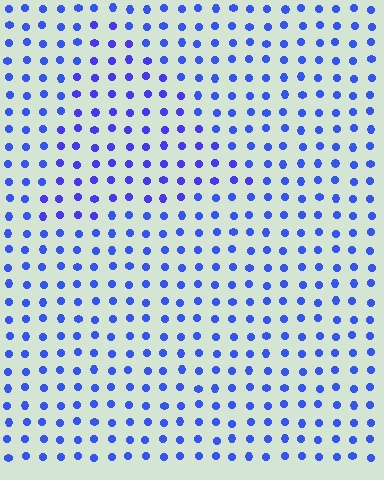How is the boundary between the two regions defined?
The boundary is defined purely by a slight shift in hue (about 19 degrees). Spacing, size, and orientation are identical on both sides.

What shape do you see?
I see a triangle.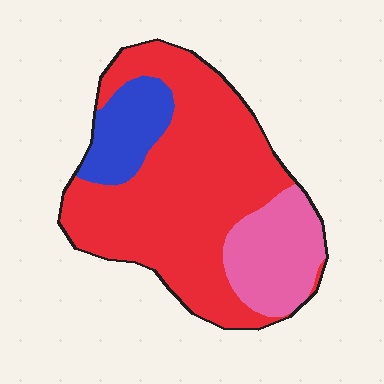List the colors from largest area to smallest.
From largest to smallest: red, pink, blue.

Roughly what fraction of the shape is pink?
Pink covers around 20% of the shape.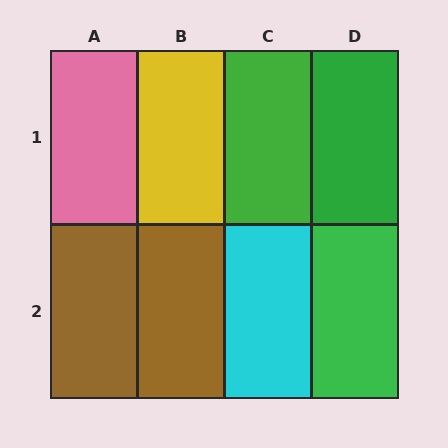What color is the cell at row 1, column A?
Pink.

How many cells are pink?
1 cell is pink.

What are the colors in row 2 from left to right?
Brown, brown, cyan, green.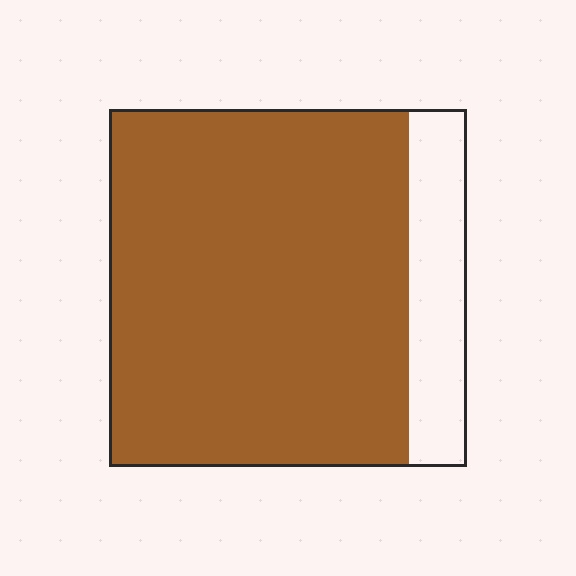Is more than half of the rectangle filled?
Yes.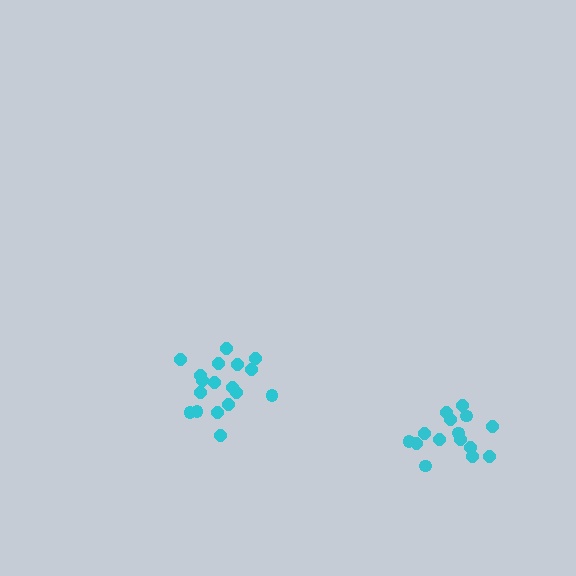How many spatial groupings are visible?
There are 2 spatial groupings.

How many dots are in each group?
Group 1: 15 dots, Group 2: 18 dots (33 total).